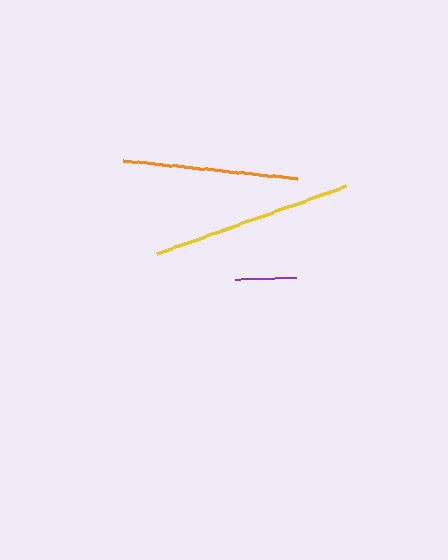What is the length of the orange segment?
The orange segment is approximately 175 pixels long.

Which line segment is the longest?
The yellow line is the longest at approximately 200 pixels.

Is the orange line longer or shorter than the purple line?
The orange line is longer than the purple line.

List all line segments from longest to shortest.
From longest to shortest: yellow, orange, purple.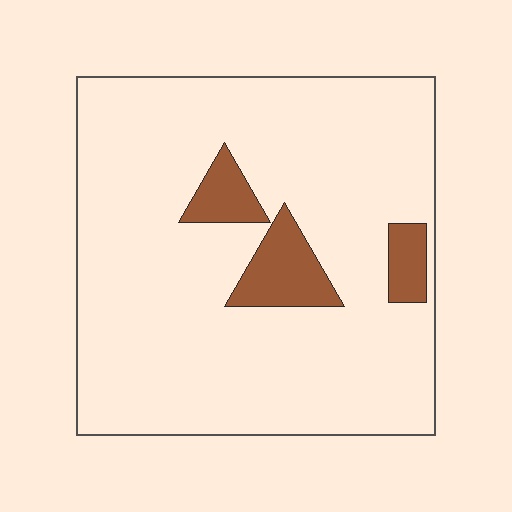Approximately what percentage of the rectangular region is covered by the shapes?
Approximately 10%.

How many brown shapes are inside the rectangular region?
3.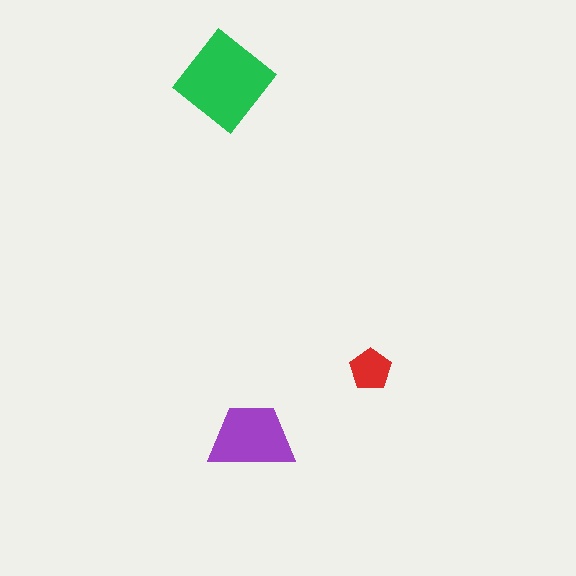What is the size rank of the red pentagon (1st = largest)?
3rd.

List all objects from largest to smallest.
The green diamond, the purple trapezoid, the red pentagon.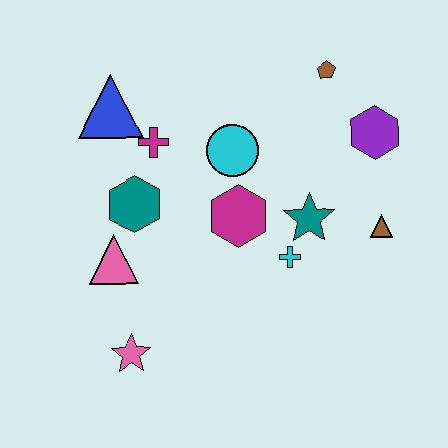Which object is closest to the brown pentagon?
The purple hexagon is closest to the brown pentagon.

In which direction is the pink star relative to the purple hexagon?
The pink star is to the left of the purple hexagon.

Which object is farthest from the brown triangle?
The blue triangle is farthest from the brown triangle.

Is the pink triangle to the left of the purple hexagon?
Yes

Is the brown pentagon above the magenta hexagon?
Yes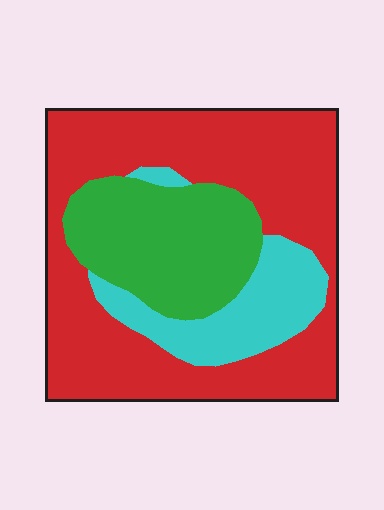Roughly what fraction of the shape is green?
Green covers roughly 25% of the shape.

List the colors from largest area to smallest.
From largest to smallest: red, green, cyan.